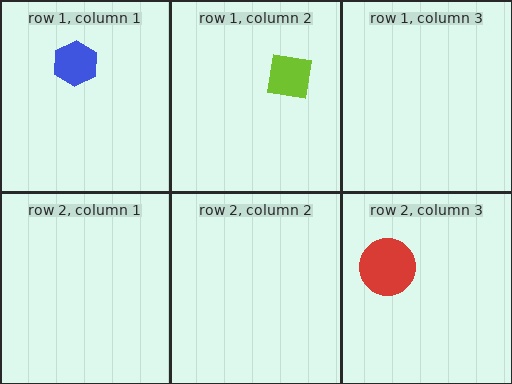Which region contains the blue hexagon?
The row 1, column 1 region.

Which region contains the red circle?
The row 2, column 3 region.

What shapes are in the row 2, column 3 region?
The red circle.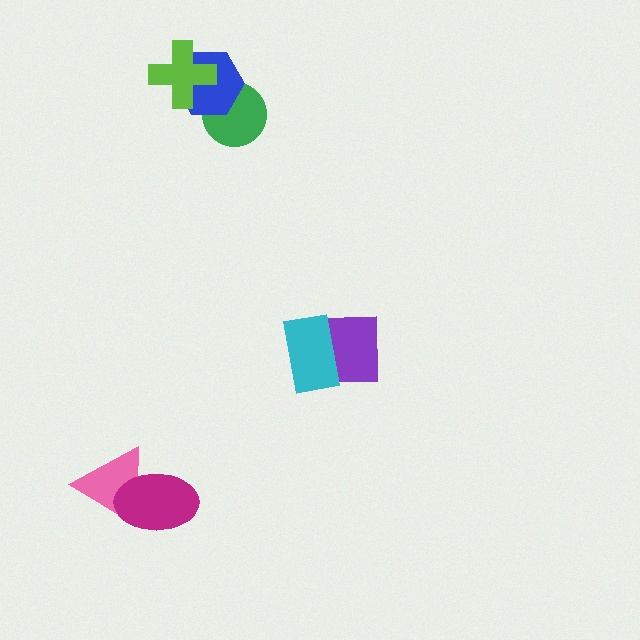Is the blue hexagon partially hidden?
Yes, it is partially covered by another shape.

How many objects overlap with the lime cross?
1 object overlaps with the lime cross.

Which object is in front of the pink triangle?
The magenta ellipse is in front of the pink triangle.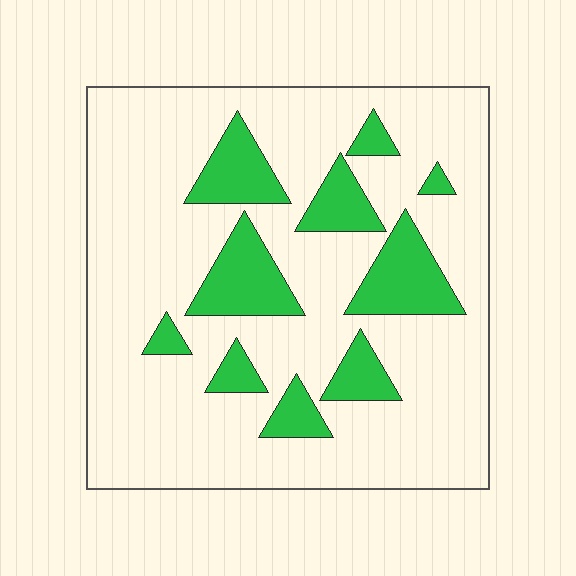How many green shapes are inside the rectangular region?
10.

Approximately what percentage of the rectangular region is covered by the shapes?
Approximately 20%.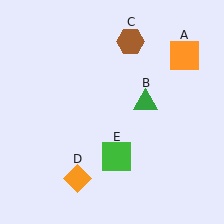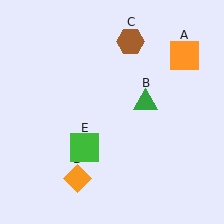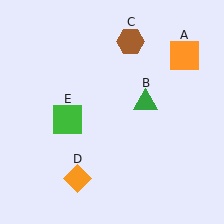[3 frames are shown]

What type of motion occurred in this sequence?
The green square (object E) rotated clockwise around the center of the scene.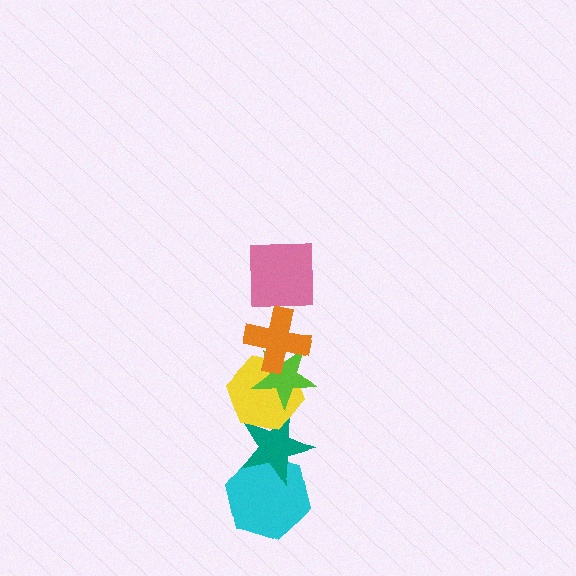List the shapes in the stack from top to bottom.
From top to bottom: the pink square, the orange cross, the lime star, the yellow hexagon, the teal star, the cyan hexagon.